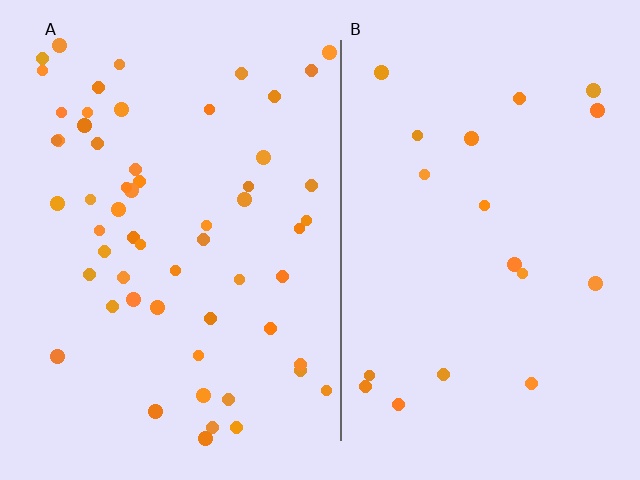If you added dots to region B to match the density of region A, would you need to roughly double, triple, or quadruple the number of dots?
Approximately triple.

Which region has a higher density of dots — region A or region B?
A (the left).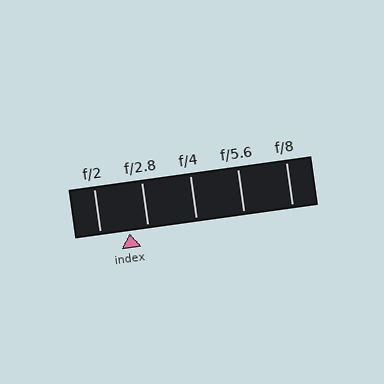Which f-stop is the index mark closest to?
The index mark is closest to f/2.8.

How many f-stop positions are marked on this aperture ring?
There are 5 f-stop positions marked.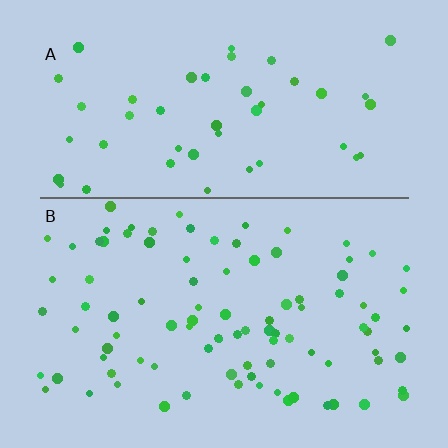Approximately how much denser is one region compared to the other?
Approximately 1.9× — region B over region A.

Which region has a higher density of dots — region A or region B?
B (the bottom).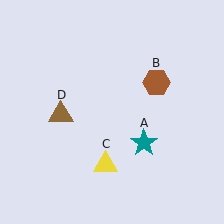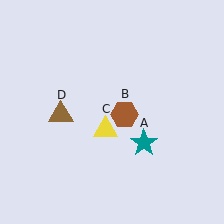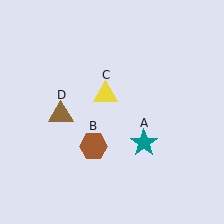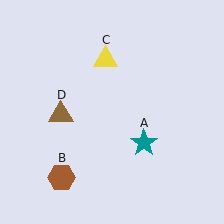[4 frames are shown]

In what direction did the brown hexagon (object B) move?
The brown hexagon (object B) moved down and to the left.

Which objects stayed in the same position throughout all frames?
Teal star (object A) and brown triangle (object D) remained stationary.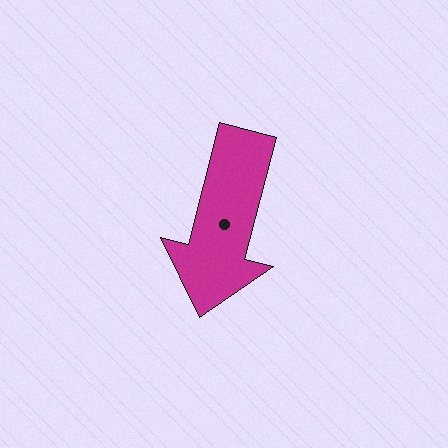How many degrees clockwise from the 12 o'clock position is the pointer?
Approximately 194 degrees.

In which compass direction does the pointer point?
South.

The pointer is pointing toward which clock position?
Roughly 6 o'clock.